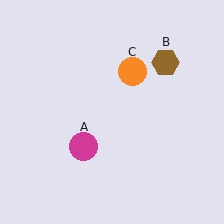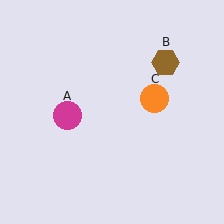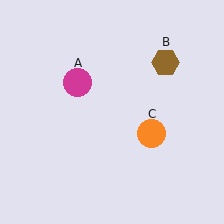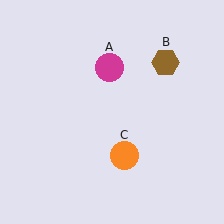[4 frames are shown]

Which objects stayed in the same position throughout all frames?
Brown hexagon (object B) remained stationary.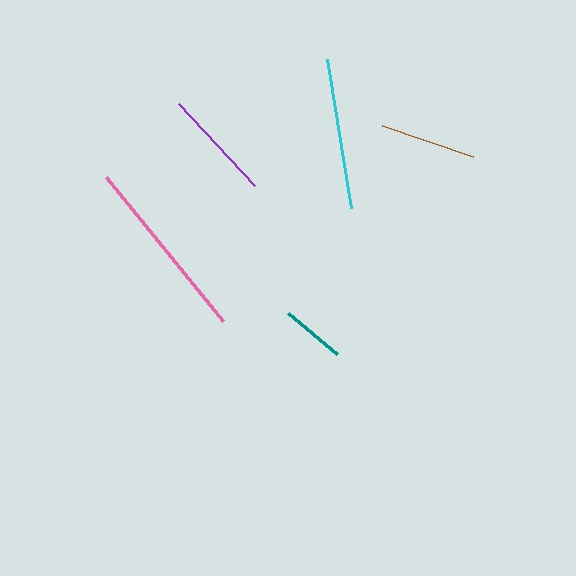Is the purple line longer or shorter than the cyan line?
The cyan line is longer than the purple line.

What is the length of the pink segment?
The pink segment is approximately 185 pixels long.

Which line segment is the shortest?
The teal line is the shortest at approximately 63 pixels.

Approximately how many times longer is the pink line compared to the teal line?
The pink line is approximately 2.9 times the length of the teal line.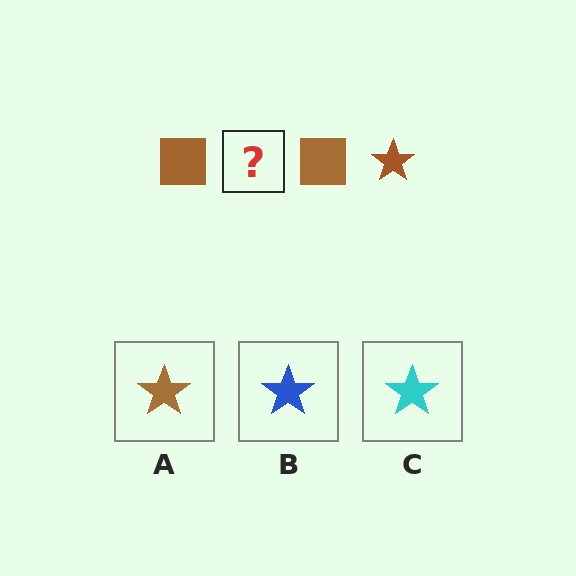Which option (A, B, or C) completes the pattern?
A.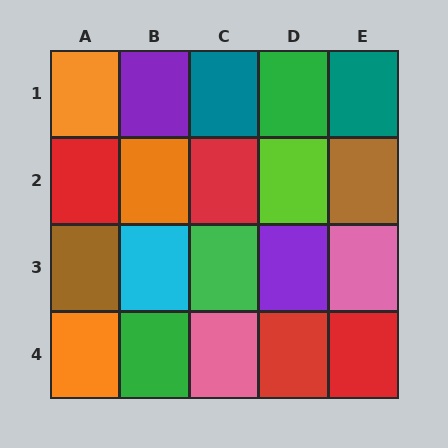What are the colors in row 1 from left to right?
Orange, purple, teal, green, teal.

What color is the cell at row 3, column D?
Purple.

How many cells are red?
4 cells are red.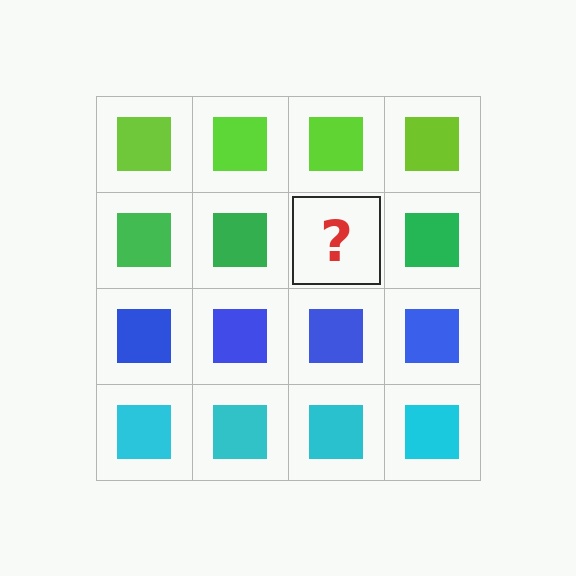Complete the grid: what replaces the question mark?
The question mark should be replaced with a green square.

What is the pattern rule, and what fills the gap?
The rule is that each row has a consistent color. The gap should be filled with a green square.